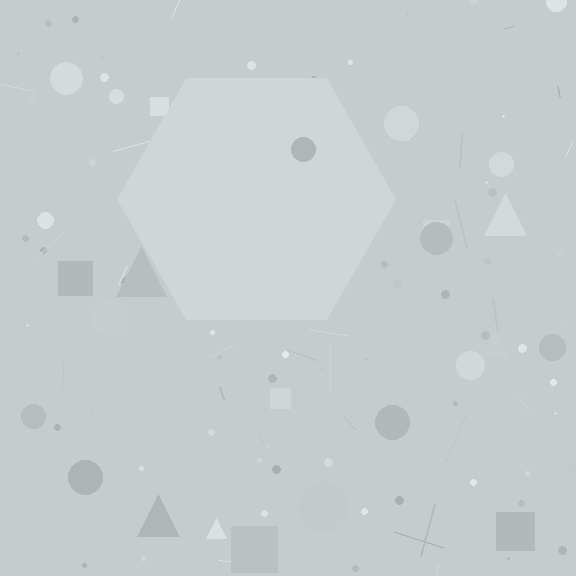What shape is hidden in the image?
A hexagon is hidden in the image.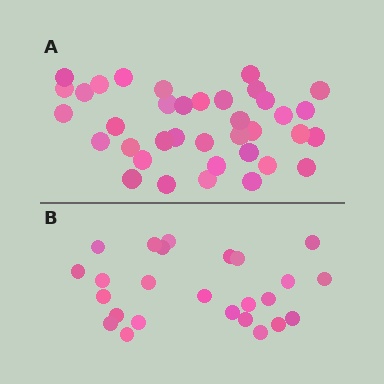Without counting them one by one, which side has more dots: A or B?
Region A (the top region) has more dots.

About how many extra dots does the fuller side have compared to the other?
Region A has roughly 12 or so more dots than region B.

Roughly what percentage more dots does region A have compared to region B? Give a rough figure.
About 50% more.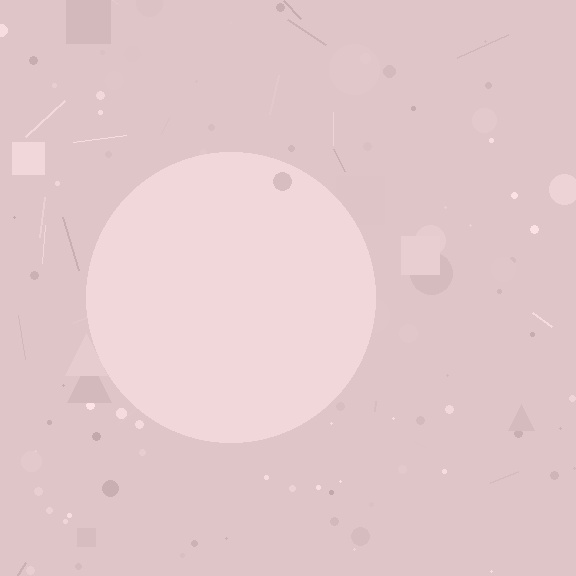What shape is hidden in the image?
A circle is hidden in the image.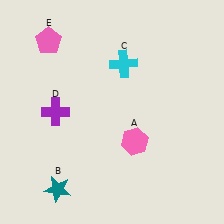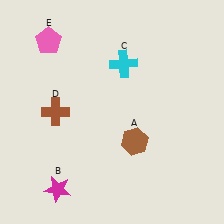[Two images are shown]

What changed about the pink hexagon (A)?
In Image 1, A is pink. In Image 2, it changed to brown.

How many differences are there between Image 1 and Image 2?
There are 3 differences between the two images.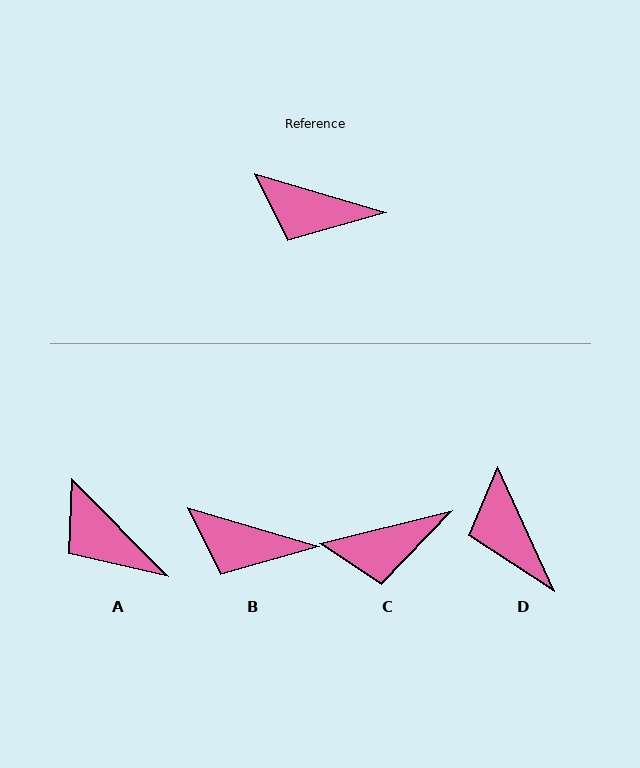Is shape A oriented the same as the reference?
No, it is off by about 29 degrees.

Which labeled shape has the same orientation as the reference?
B.